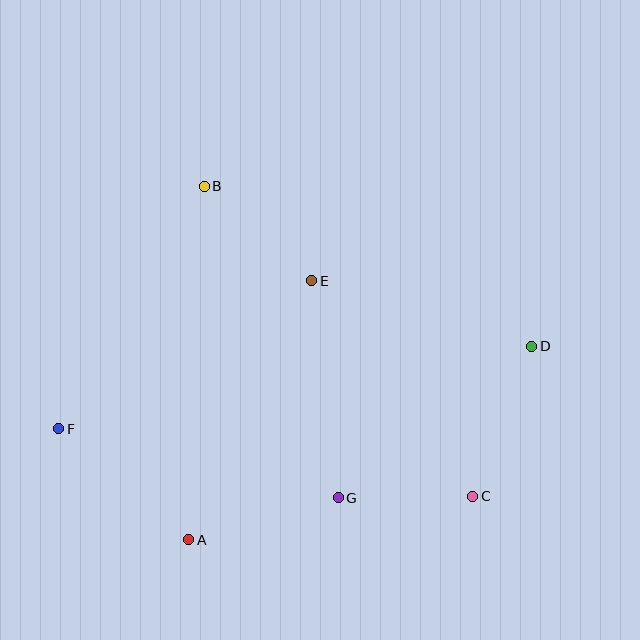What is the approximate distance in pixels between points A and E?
The distance between A and E is approximately 287 pixels.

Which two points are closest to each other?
Points C and G are closest to each other.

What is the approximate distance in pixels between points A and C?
The distance between A and C is approximately 287 pixels.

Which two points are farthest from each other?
Points D and F are farthest from each other.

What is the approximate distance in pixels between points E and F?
The distance between E and F is approximately 293 pixels.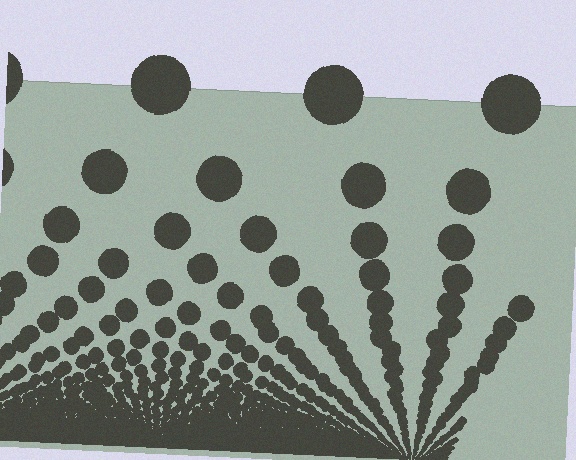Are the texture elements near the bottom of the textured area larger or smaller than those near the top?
Smaller. The gradient is inverted — elements near the bottom are smaller and denser.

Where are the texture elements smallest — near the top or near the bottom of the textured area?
Near the bottom.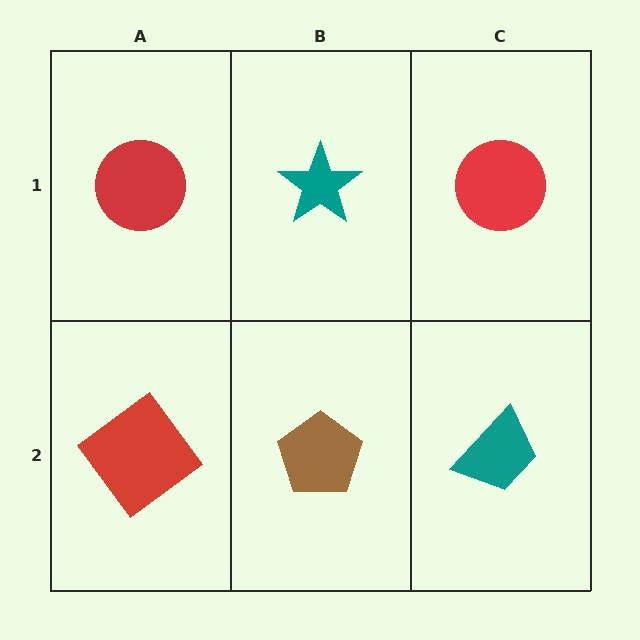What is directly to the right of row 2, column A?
A brown pentagon.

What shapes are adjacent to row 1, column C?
A teal trapezoid (row 2, column C), a teal star (row 1, column B).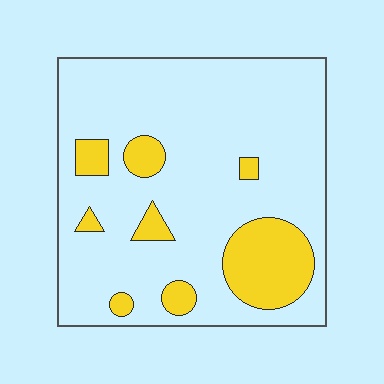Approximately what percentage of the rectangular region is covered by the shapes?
Approximately 20%.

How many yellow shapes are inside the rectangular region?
8.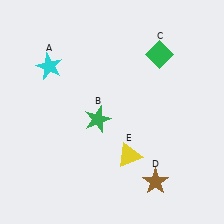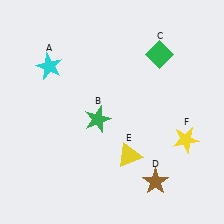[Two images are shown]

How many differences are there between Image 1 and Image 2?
There is 1 difference between the two images.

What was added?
A yellow star (F) was added in Image 2.